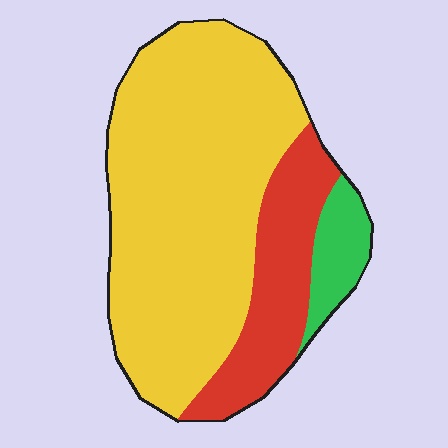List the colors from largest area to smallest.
From largest to smallest: yellow, red, green.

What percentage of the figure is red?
Red covers about 20% of the figure.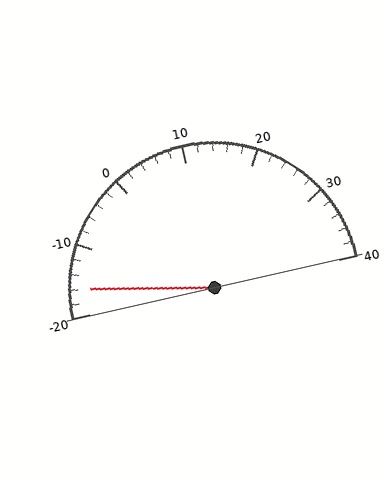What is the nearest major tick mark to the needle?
The nearest major tick mark is -20.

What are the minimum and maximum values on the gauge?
The gauge ranges from -20 to 40.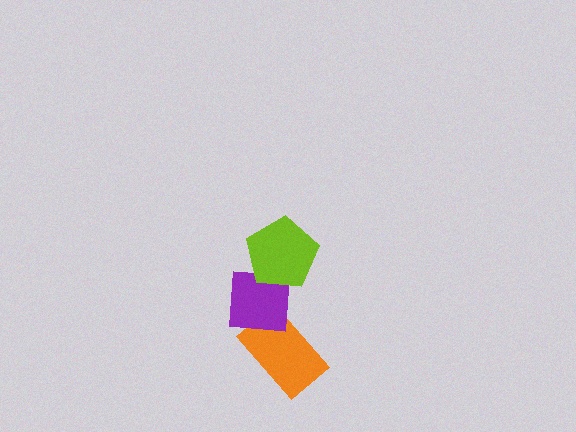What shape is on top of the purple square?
The lime pentagon is on top of the purple square.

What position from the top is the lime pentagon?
The lime pentagon is 1st from the top.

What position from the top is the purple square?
The purple square is 2nd from the top.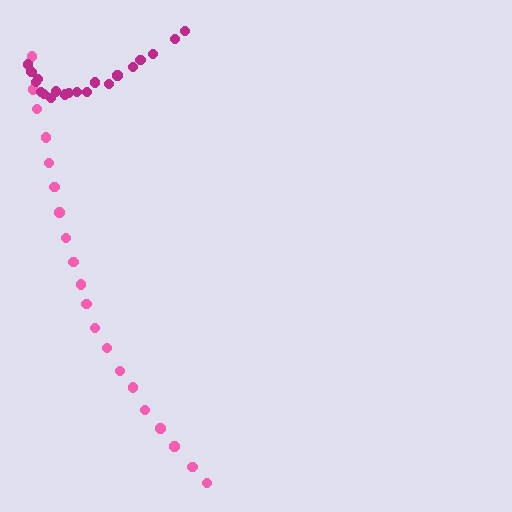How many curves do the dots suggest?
There are 2 distinct paths.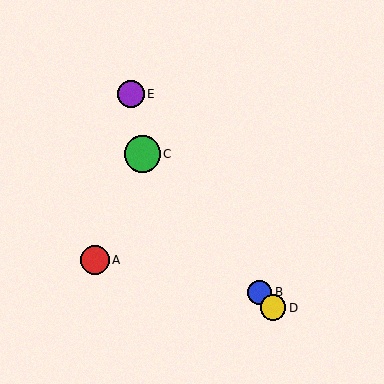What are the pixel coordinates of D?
Object D is at (273, 308).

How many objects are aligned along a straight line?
3 objects (B, C, D) are aligned along a straight line.